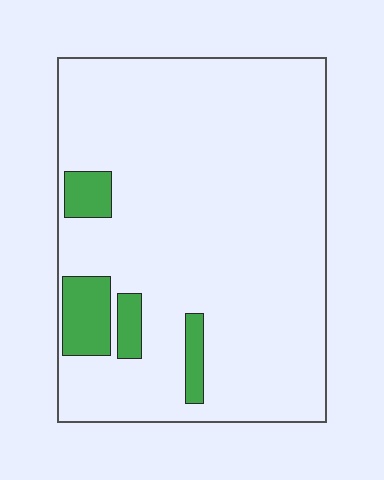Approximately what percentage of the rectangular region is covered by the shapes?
Approximately 10%.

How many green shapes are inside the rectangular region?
4.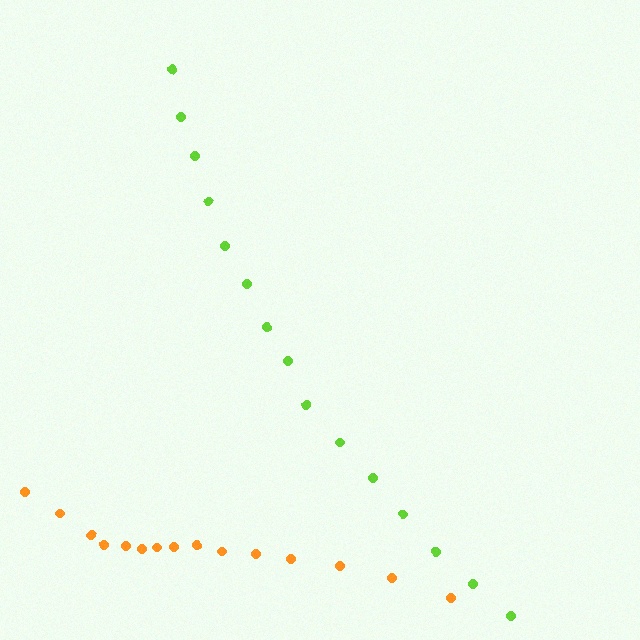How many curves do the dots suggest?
There are 2 distinct paths.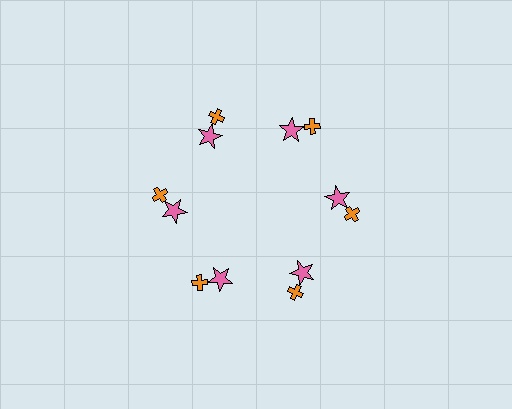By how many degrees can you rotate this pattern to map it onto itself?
The pattern maps onto itself every 60 degrees of rotation.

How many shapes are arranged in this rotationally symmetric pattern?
There are 12 shapes, arranged in 6 groups of 2.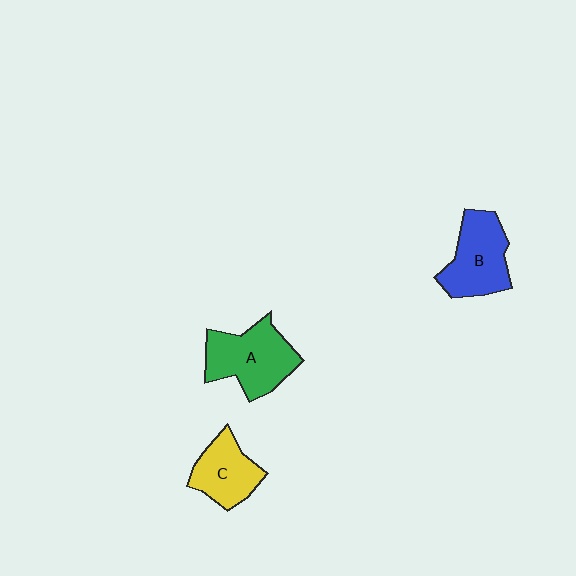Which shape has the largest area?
Shape A (green).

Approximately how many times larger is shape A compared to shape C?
Approximately 1.4 times.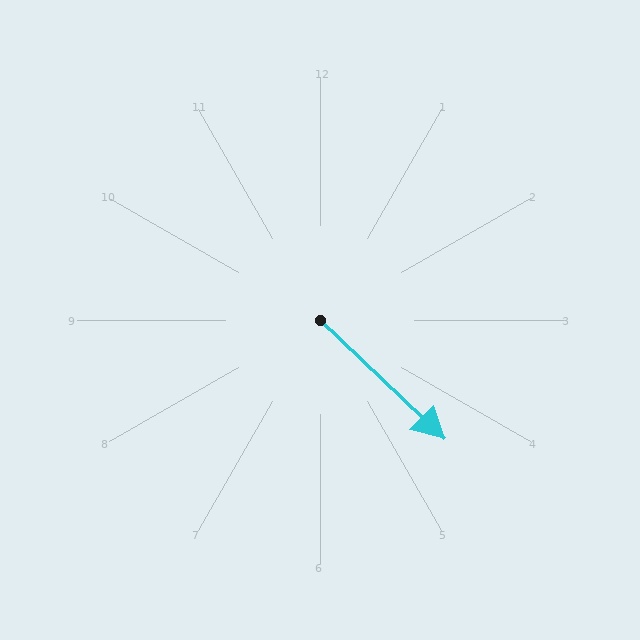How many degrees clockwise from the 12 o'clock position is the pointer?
Approximately 134 degrees.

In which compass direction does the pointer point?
Southeast.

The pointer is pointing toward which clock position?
Roughly 4 o'clock.